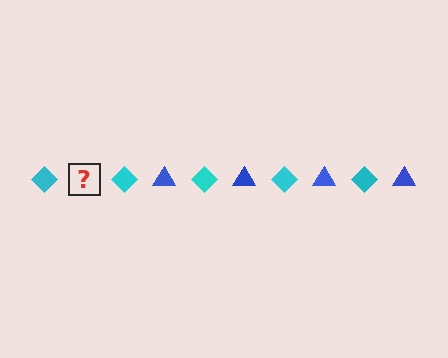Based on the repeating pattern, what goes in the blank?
The blank should be a blue triangle.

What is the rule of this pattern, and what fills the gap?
The rule is that the pattern alternates between cyan diamond and blue triangle. The gap should be filled with a blue triangle.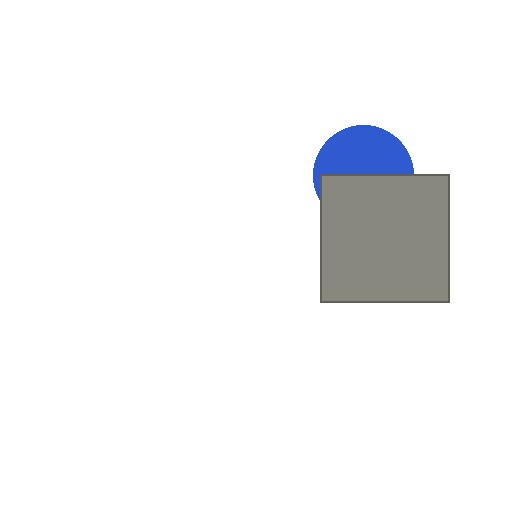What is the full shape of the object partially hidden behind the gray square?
The partially hidden object is a blue circle.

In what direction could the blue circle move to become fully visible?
The blue circle could move up. That would shift it out from behind the gray square entirely.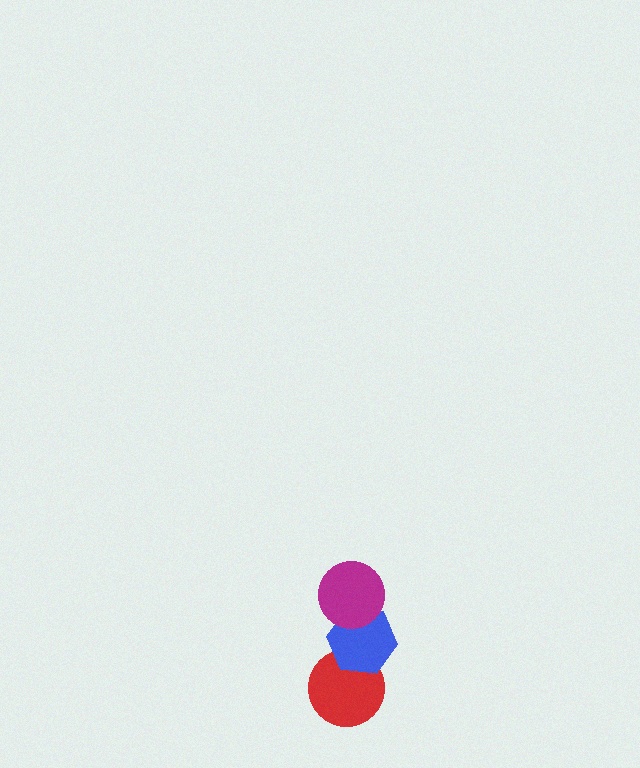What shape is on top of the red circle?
The blue hexagon is on top of the red circle.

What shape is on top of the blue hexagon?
The magenta circle is on top of the blue hexagon.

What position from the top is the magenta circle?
The magenta circle is 1st from the top.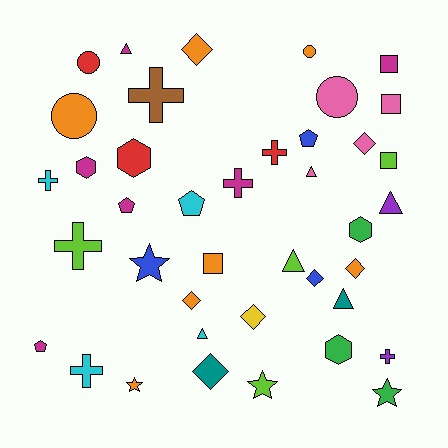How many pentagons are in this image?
There are 4 pentagons.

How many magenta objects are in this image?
There are 6 magenta objects.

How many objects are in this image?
There are 40 objects.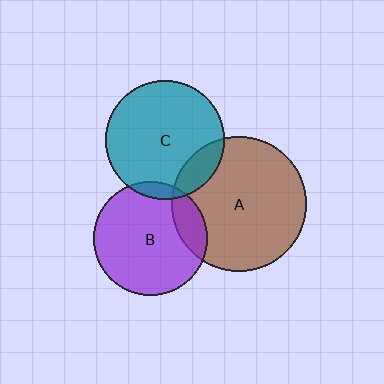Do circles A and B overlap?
Yes.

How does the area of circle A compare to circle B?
Approximately 1.4 times.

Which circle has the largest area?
Circle A (brown).